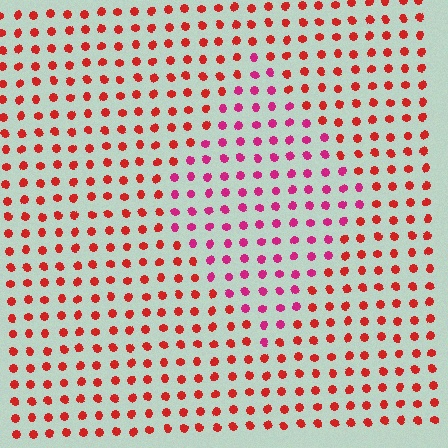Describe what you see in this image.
The image is filled with small red elements in a uniform arrangement. A diamond-shaped region is visible where the elements are tinted to a slightly different hue, forming a subtle color boundary.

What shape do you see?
I see a diamond.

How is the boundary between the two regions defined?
The boundary is defined purely by a slight shift in hue (about 34 degrees). Spacing, size, and orientation are identical on both sides.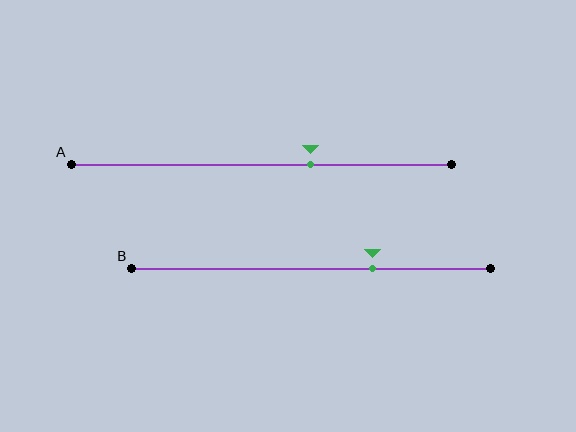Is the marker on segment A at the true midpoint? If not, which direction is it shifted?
No, the marker on segment A is shifted to the right by about 13% of the segment length.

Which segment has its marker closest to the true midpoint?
Segment A has its marker closest to the true midpoint.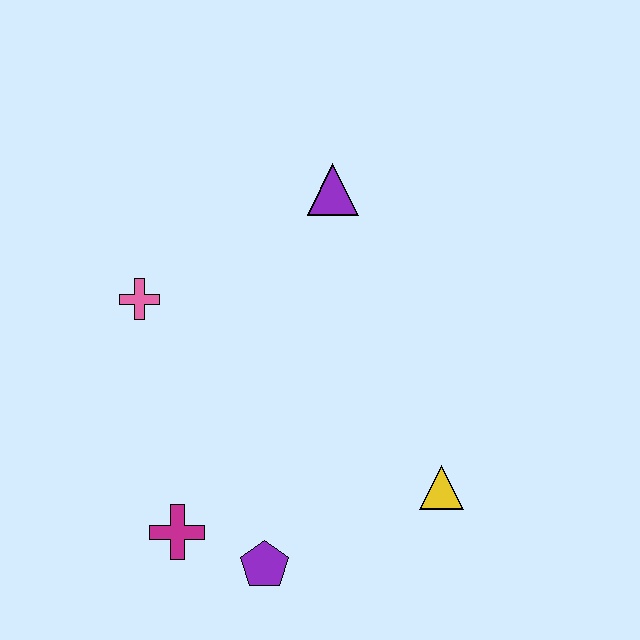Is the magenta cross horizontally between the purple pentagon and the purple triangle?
No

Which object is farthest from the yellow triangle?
The pink cross is farthest from the yellow triangle.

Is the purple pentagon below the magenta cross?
Yes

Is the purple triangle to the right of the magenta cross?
Yes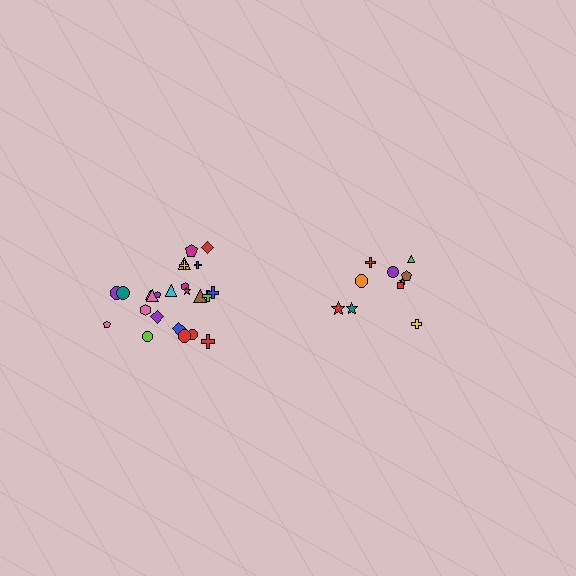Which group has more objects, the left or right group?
The left group.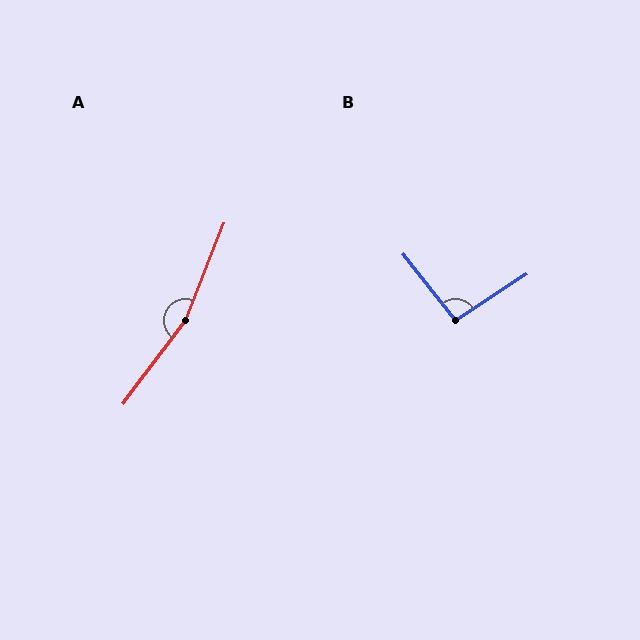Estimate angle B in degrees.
Approximately 95 degrees.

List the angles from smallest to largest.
B (95°), A (165°).